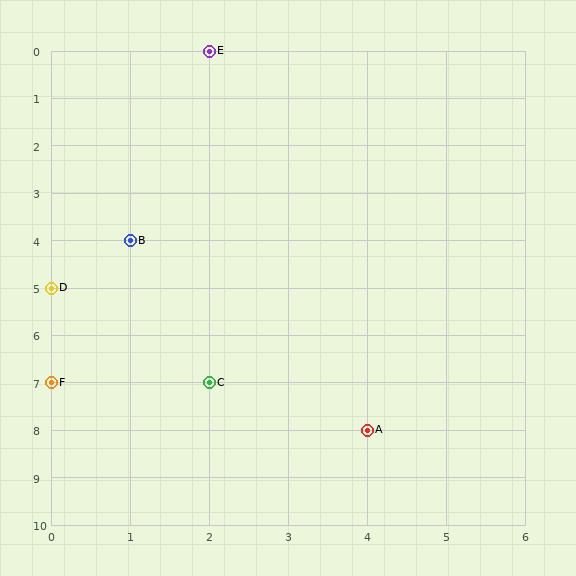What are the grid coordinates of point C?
Point C is at grid coordinates (2, 7).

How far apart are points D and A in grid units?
Points D and A are 4 columns and 3 rows apart (about 5.0 grid units diagonally).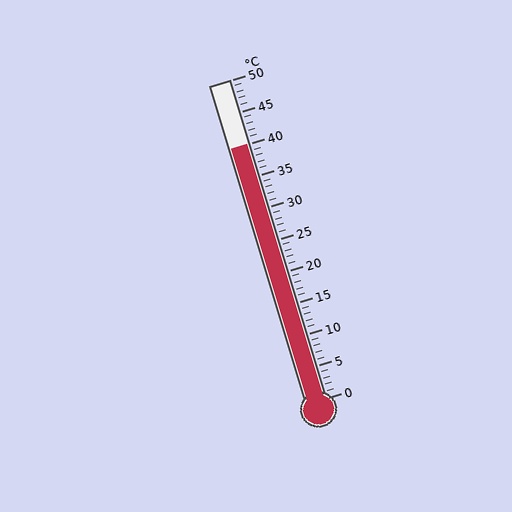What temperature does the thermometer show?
The thermometer shows approximately 40°C.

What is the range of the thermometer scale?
The thermometer scale ranges from 0°C to 50°C.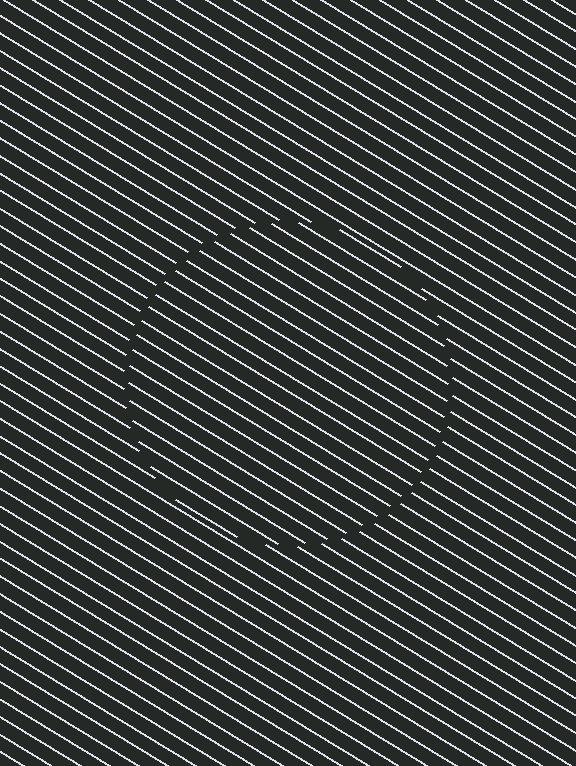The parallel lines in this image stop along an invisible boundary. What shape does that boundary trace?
An illusory circle. The interior of the shape contains the same grating, shifted by half a period — the contour is defined by the phase discontinuity where line-ends from the inner and outer gratings abut.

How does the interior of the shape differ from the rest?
The interior of the shape contains the same grating, shifted by half a period — the contour is defined by the phase discontinuity where line-ends from the inner and outer gratings abut.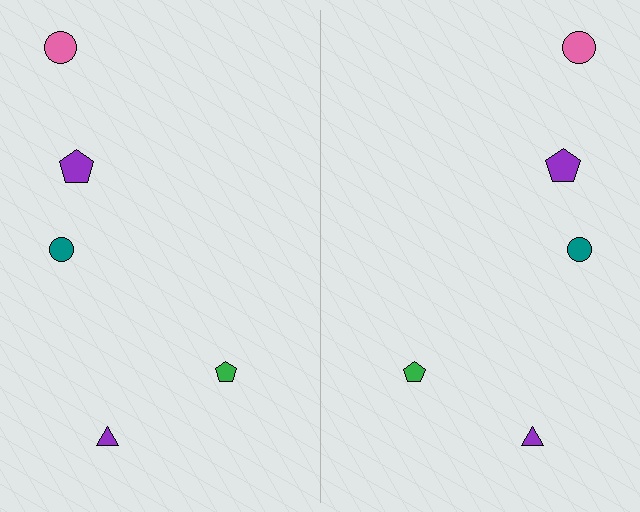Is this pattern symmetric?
Yes, this pattern has bilateral (reflection) symmetry.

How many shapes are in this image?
There are 10 shapes in this image.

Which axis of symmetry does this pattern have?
The pattern has a vertical axis of symmetry running through the center of the image.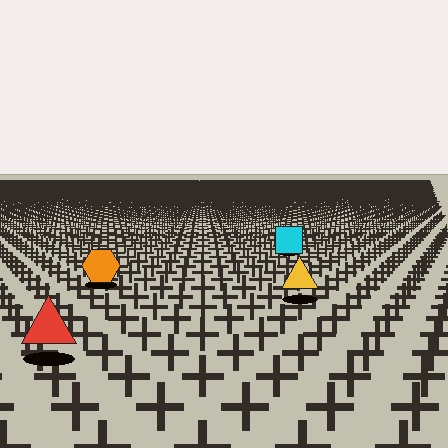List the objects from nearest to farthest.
From nearest to farthest: the red triangle, the yellow triangle, the orange hexagon, the cyan square.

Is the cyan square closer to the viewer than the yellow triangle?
No. The yellow triangle is closer — you can tell from the texture gradient: the ground texture is coarser near it.